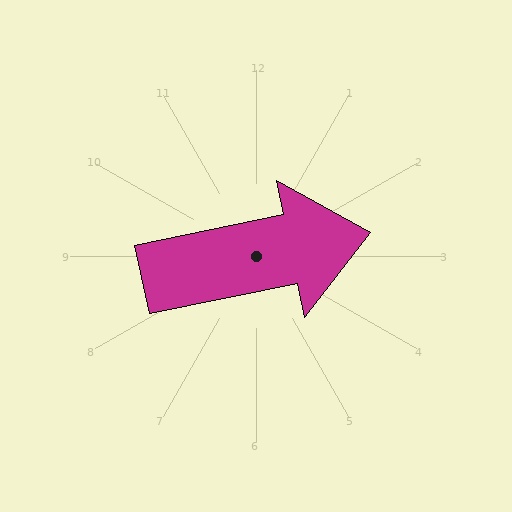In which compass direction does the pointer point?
East.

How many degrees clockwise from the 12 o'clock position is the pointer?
Approximately 78 degrees.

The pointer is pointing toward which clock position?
Roughly 3 o'clock.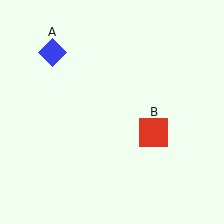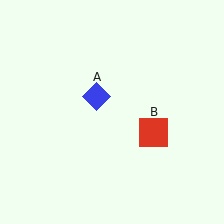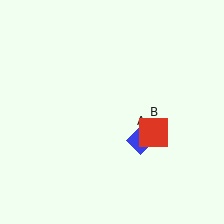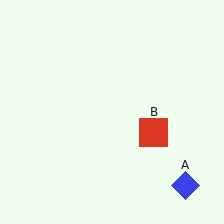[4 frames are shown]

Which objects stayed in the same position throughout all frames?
Red square (object B) remained stationary.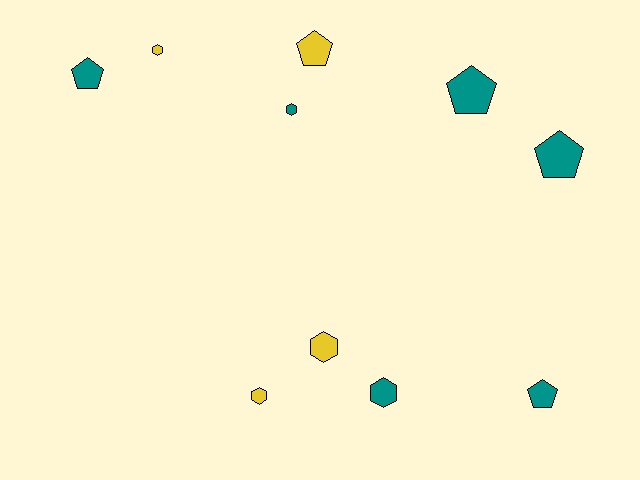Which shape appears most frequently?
Hexagon, with 5 objects.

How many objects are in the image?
There are 10 objects.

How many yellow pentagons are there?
There is 1 yellow pentagon.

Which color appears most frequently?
Teal, with 6 objects.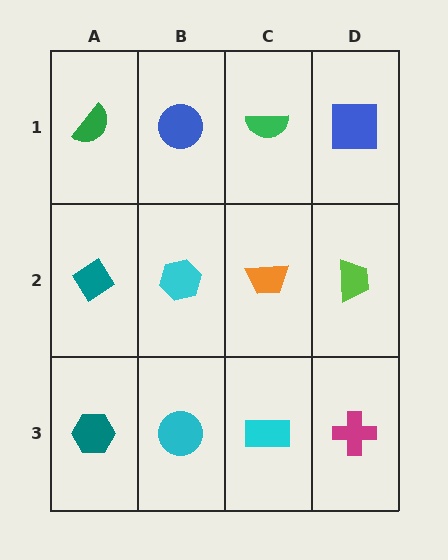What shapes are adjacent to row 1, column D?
A lime trapezoid (row 2, column D), a green semicircle (row 1, column C).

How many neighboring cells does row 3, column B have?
3.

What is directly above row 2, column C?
A green semicircle.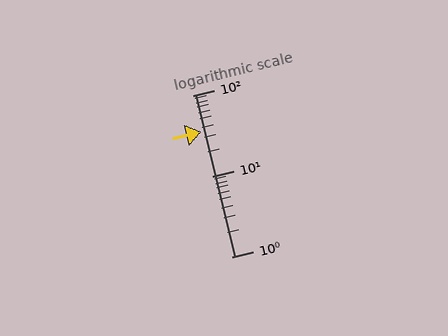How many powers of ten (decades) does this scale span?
The scale spans 2 decades, from 1 to 100.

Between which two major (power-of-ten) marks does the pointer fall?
The pointer is between 10 and 100.